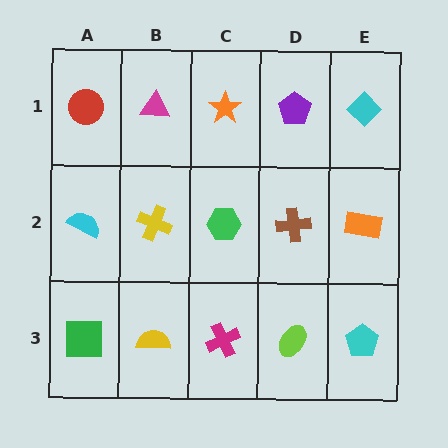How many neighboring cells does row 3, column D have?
3.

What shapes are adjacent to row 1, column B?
A yellow cross (row 2, column B), a red circle (row 1, column A), an orange star (row 1, column C).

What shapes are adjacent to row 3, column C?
A green hexagon (row 2, column C), a yellow semicircle (row 3, column B), a lime ellipse (row 3, column D).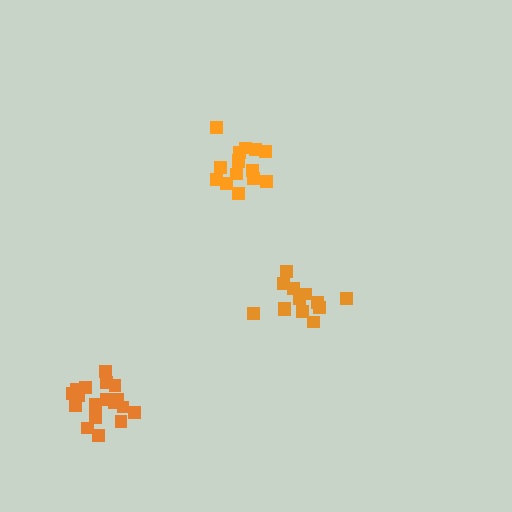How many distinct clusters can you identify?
There are 3 distinct clusters.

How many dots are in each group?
Group 1: 15 dots, Group 2: 13 dots, Group 3: 18 dots (46 total).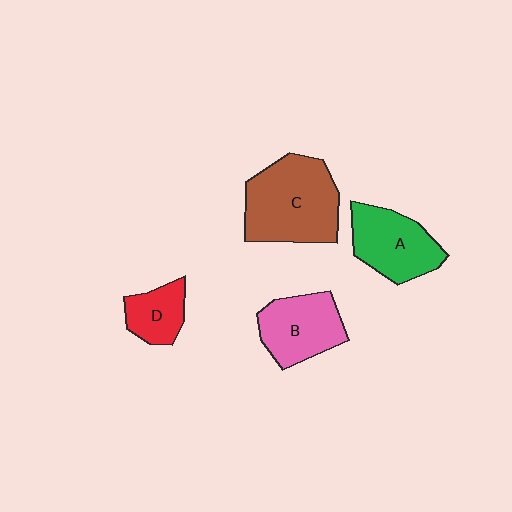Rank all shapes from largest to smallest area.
From largest to smallest: C (brown), A (green), B (pink), D (red).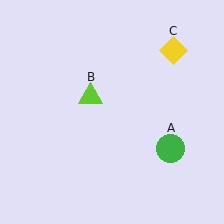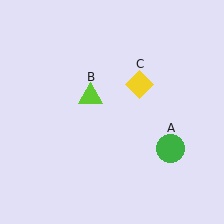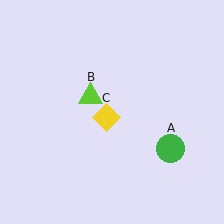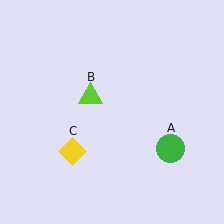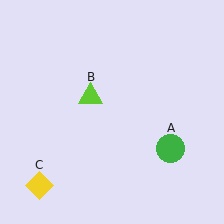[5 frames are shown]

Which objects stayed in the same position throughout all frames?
Green circle (object A) and lime triangle (object B) remained stationary.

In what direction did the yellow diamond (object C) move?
The yellow diamond (object C) moved down and to the left.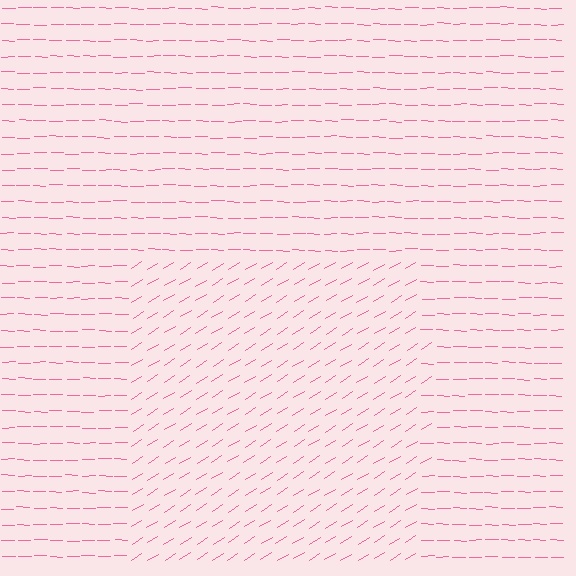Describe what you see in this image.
The image is filled with small pink line segments. A rectangle region in the image has lines oriented differently from the surrounding lines, creating a visible texture boundary.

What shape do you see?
I see a rectangle.